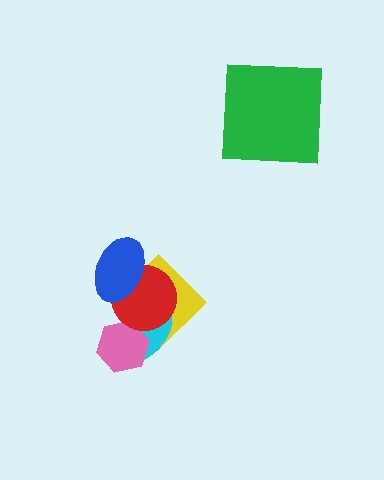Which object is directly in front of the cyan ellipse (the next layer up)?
The pink hexagon is directly in front of the cyan ellipse.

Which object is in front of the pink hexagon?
The red circle is in front of the pink hexagon.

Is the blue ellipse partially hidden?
No, no other shape covers it.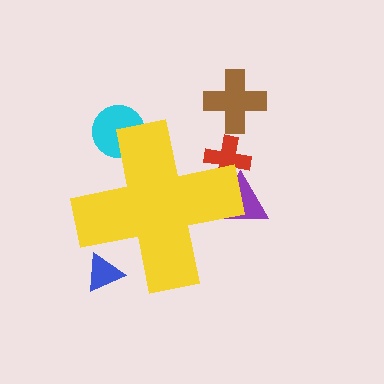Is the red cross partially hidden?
Yes, the red cross is partially hidden behind the yellow cross.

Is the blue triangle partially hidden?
Yes, the blue triangle is partially hidden behind the yellow cross.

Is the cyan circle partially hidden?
Yes, the cyan circle is partially hidden behind the yellow cross.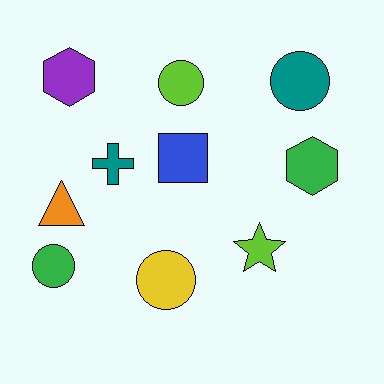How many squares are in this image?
There is 1 square.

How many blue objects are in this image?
There is 1 blue object.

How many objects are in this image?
There are 10 objects.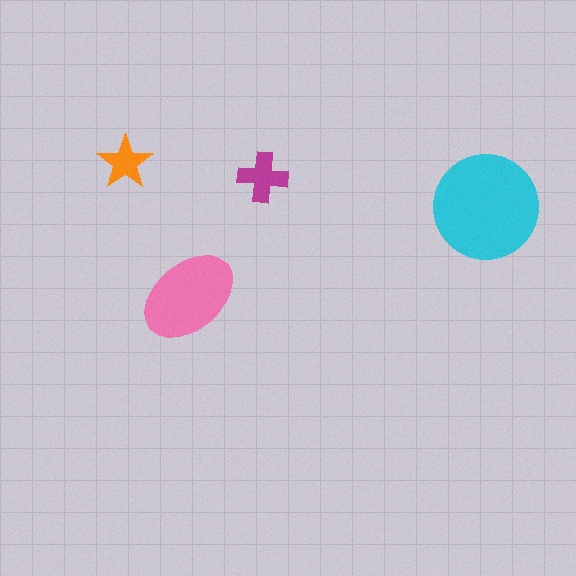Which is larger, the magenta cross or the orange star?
The magenta cross.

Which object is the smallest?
The orange star.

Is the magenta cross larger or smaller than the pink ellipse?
Smaller.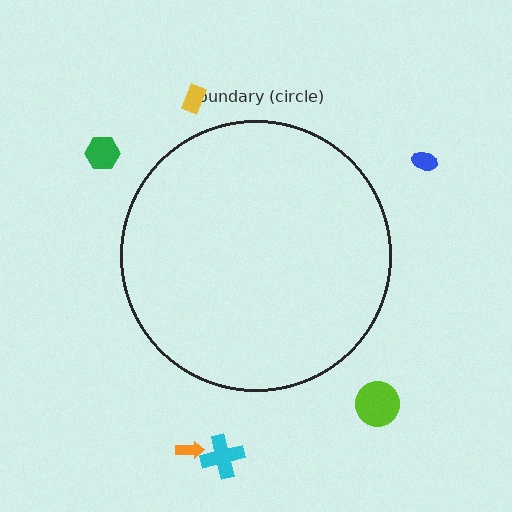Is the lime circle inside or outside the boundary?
Outside.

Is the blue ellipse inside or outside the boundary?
Outside.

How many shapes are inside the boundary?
0 inside, 6 outside.